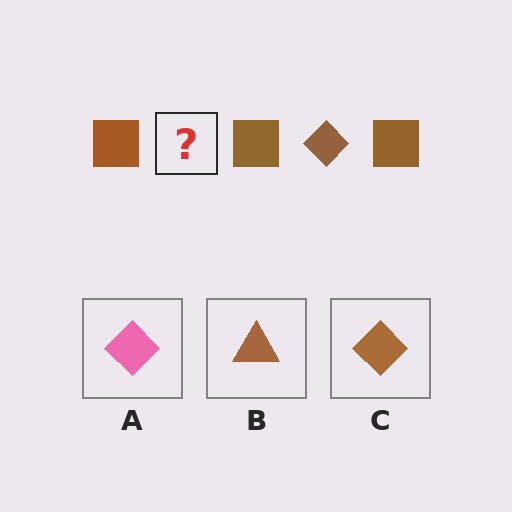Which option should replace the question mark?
Option C.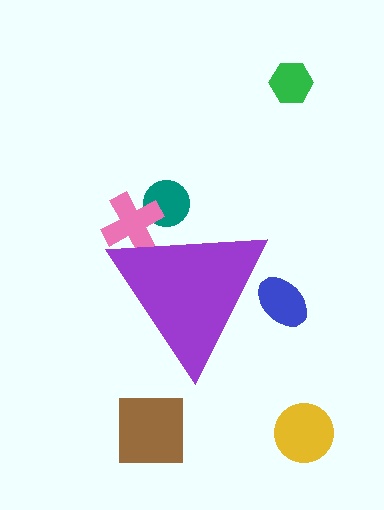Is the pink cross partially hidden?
Yes, the pink cross is partially hidden behind the purple triangle.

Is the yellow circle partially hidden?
No, the yellow circle is fully visible.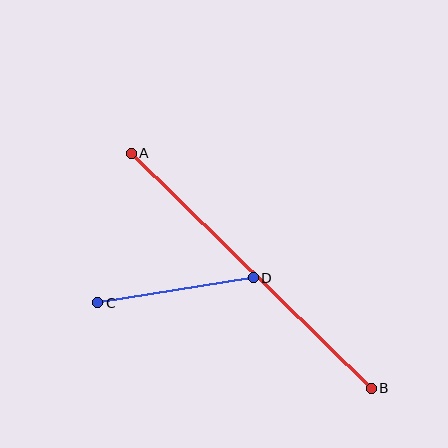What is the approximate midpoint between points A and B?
The midpoint is at approximately (251, 271) pixels.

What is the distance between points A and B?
The distance is approximately 336 pixels.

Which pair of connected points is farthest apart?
Points A and B are farthest apart.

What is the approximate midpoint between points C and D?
The midpoint is at approximately (176, 290) pixels.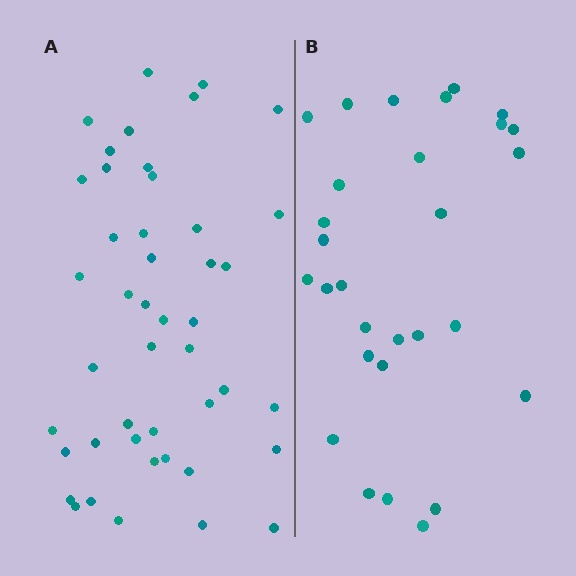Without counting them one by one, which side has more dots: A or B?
Region A (the left region) has more dots.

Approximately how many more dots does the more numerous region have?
Region A has approximately 15 more dots than region B.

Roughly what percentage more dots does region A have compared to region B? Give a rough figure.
About 55% more.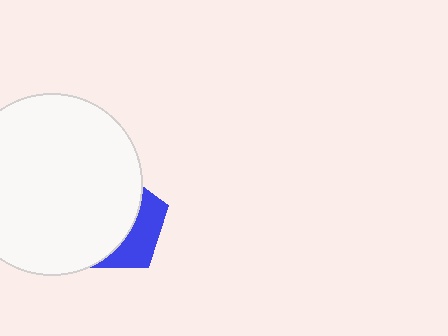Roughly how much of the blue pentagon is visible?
A small part of it is visible (roughly 33%).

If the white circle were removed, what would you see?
You would see the complete blue pentagon.